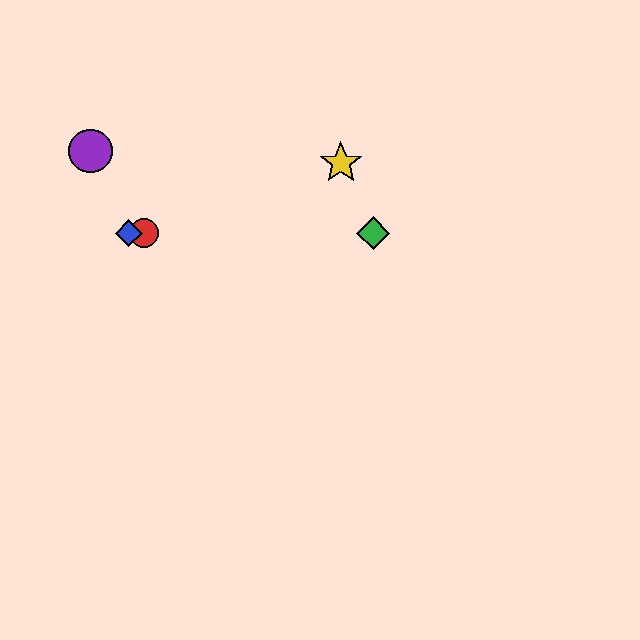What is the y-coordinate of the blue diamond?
The blue diamond is at y≈233.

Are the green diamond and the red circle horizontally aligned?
Yes, both are at y≈233.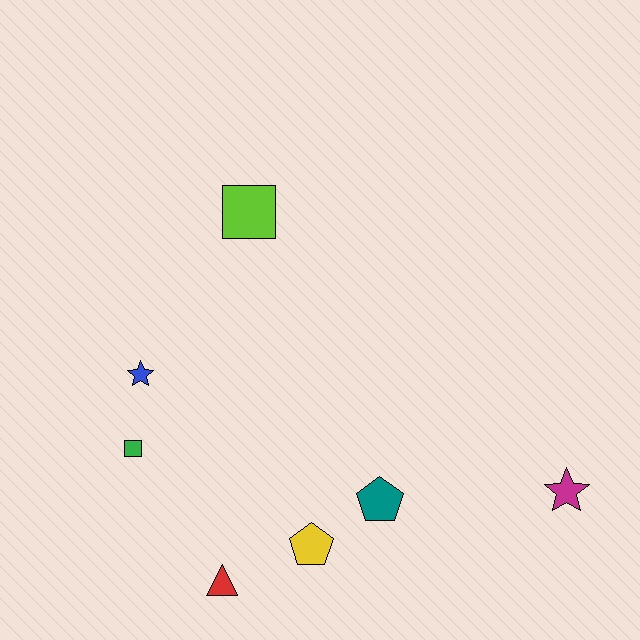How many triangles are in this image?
There is 1 triangle.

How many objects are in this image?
There are 7 objects.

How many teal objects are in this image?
There is 1 teal object.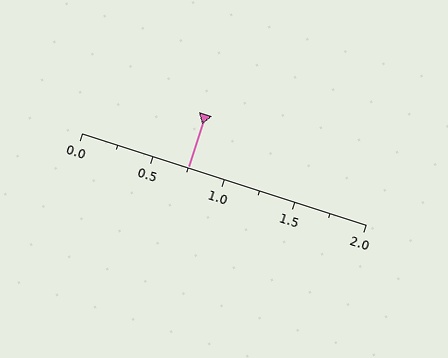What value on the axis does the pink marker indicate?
The marker indicates approximately 0.75.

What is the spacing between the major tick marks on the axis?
The major ticks are spaced 0.5 apart.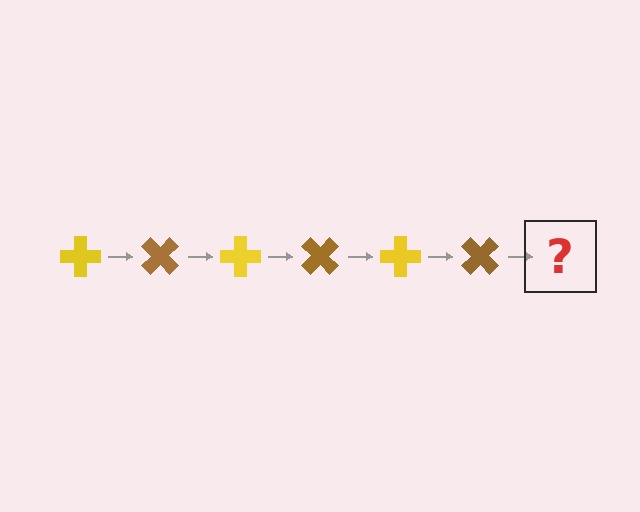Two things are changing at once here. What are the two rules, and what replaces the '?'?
The two rules are that it rotates 45 degrees each step and the color cycles through yellow and brown. The '?' should be a yellow cross, rotated 270 degrees from the start.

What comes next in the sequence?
The next element should be a yellow cross, rotated 270 degrees from the start.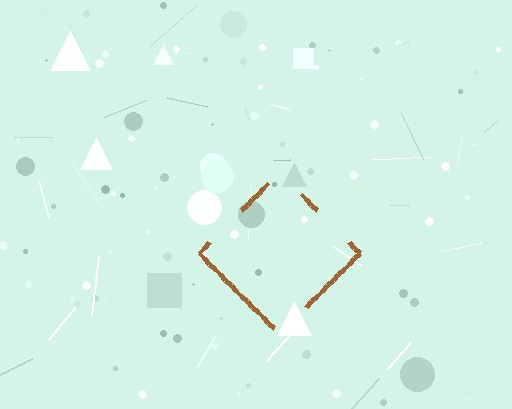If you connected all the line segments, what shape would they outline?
They would outline a diamond.